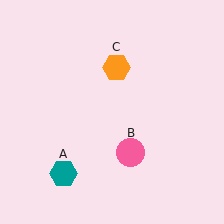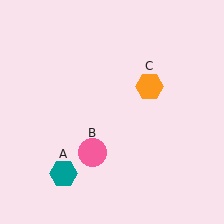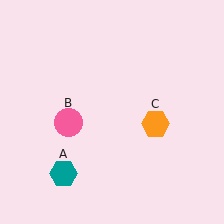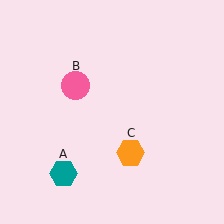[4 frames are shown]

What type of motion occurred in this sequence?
The pink circle (object B), orange hexagon (object C) rotated clockwise around the center of the scene.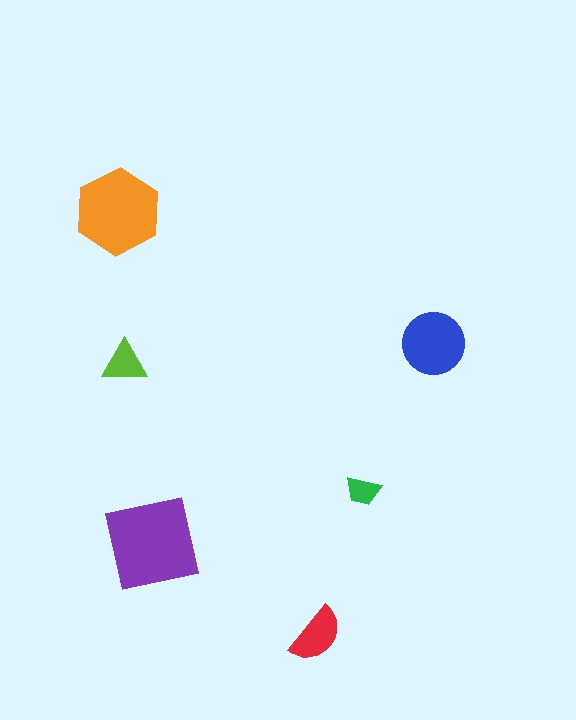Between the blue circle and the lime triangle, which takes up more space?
The blue circle.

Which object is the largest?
The purple square.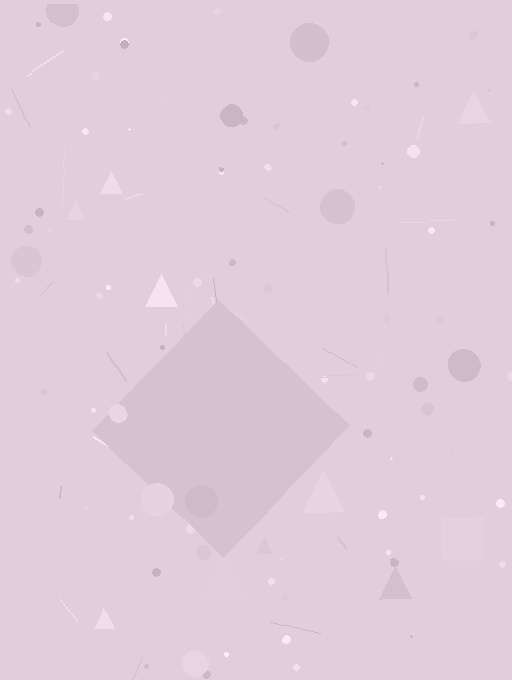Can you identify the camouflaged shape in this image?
The camouflaged shape is a diamond.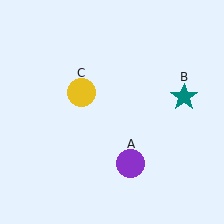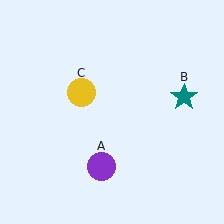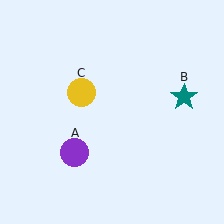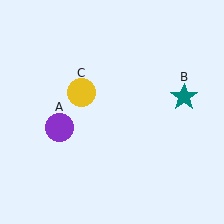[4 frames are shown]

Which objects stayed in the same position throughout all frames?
Teal star (object B) and yellow circle (object C) remained stationary.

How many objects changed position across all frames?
1 object changed position: purple circle (object A).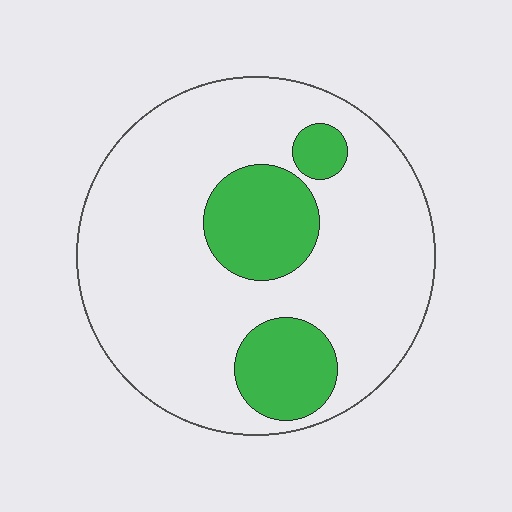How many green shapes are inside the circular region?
3.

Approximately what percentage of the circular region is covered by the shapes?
Approximately 20%.